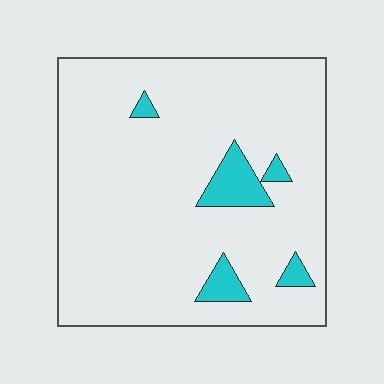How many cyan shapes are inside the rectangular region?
5.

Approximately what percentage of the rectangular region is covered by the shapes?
Approximately 10%.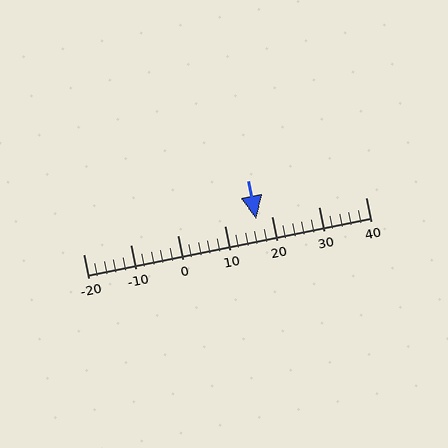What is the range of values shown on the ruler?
The ruler shows values from -20 to 40.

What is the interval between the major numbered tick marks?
The major tick marks are spaced 10 units apart.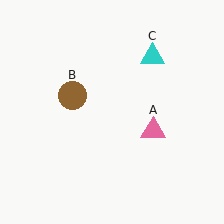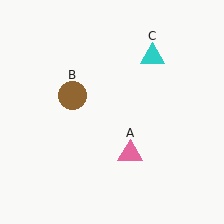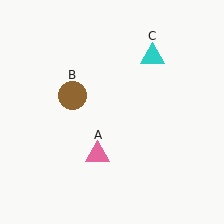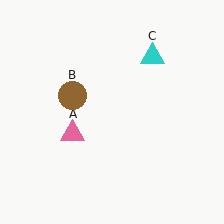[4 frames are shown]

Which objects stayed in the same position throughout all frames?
Brown circle (object B) and cyan triangle (object C) remained stationary.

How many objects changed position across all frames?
1 object changed position: pink triangle (object A).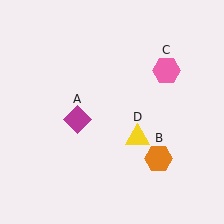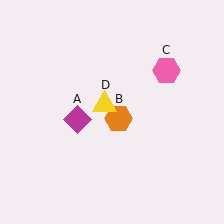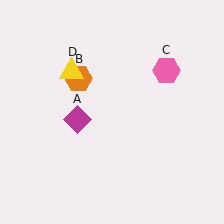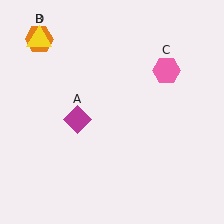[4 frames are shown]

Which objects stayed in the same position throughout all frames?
Magenta diamond (object A) and pink hexagon (object C) remained stationary.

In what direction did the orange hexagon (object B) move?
The orange hexagon (object B) moved up and to the left.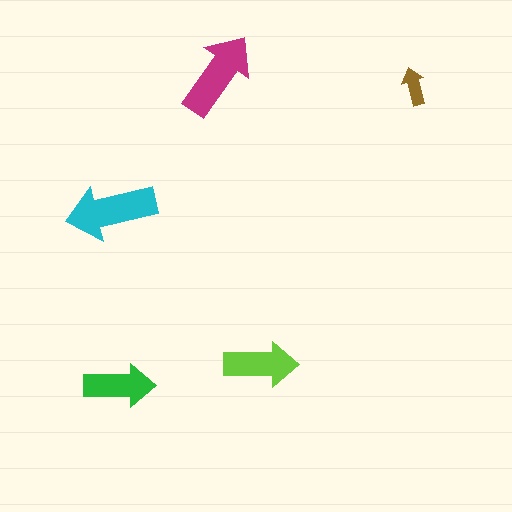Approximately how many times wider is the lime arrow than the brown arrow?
About 2 times wider.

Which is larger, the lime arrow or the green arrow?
The lime one.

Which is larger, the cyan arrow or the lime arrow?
The cyan one.